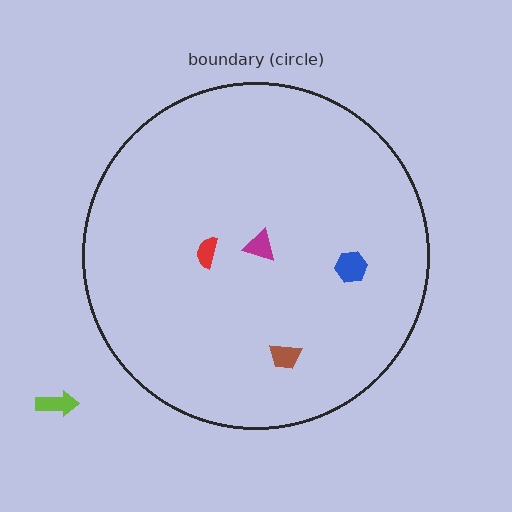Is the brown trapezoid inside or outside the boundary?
Inside.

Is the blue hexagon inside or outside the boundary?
Inside.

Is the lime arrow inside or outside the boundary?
Outside.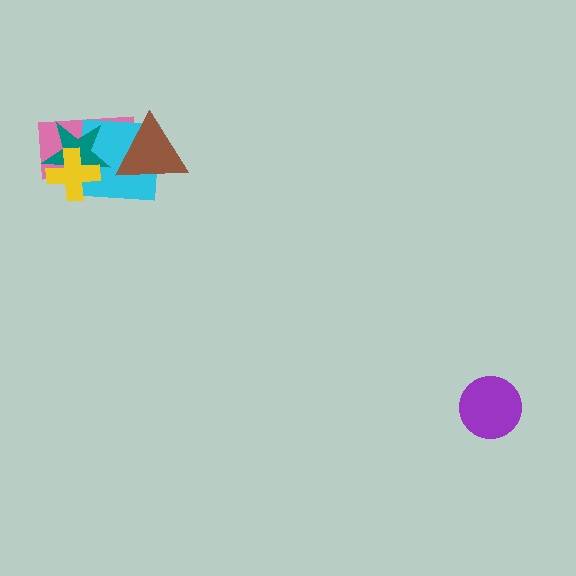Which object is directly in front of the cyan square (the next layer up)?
The teal star is directly in front of the cyan square.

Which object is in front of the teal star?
The yellow cross is in front of the teal star.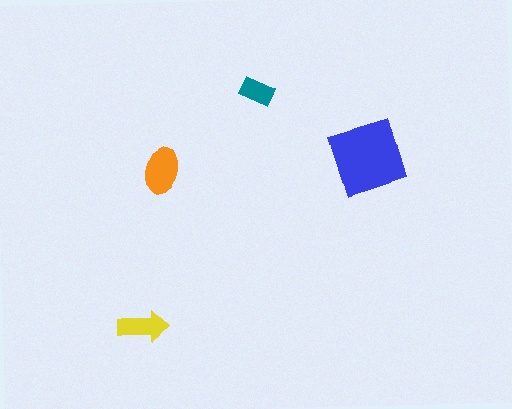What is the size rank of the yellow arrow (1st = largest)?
3rd.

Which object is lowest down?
The yellow arrow is bottommost.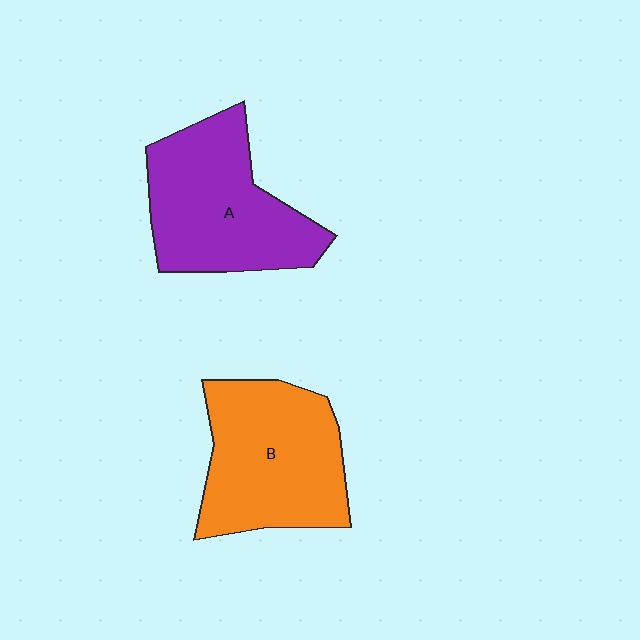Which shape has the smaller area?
Shape A (purple).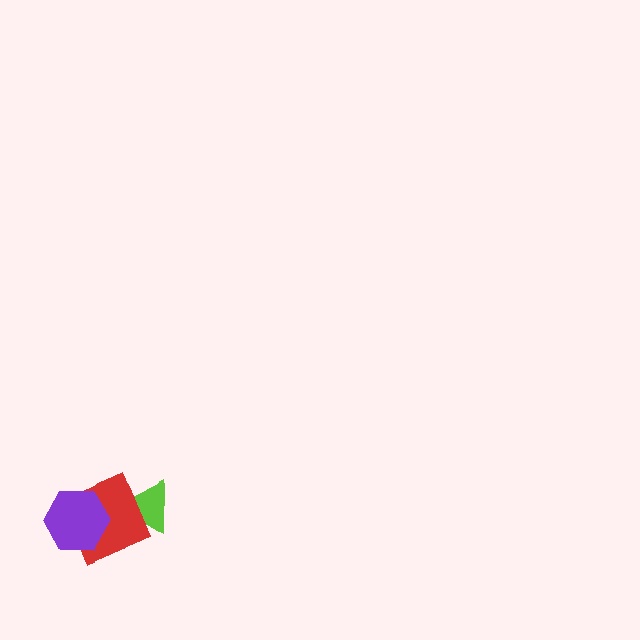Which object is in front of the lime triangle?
The red diamond is in front of the lime triangle.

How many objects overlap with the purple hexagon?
1 object overlaps with the purple hexagon.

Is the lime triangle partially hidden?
Yes, it is partially covered by another shape.